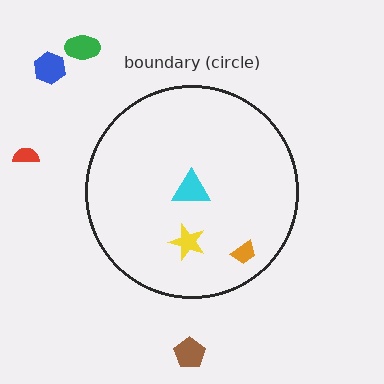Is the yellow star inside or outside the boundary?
Inside.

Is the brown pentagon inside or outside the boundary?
Outside.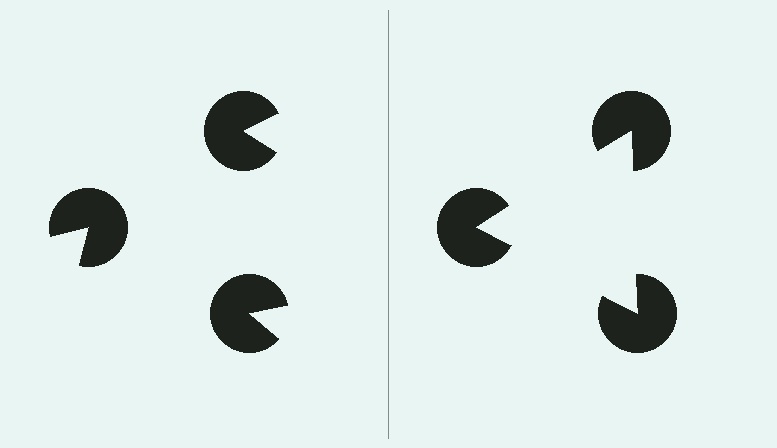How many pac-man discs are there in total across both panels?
6 — 3 on each side.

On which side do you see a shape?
An illusory triangle appears on the right side. On the left side the wedge cuts are rotated, so no coherent shape forms.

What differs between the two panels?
The pac-man discs are positioned identically on both sides; only the wedge orientations differ. On the right they align to a triangle; on the left they are misaligned.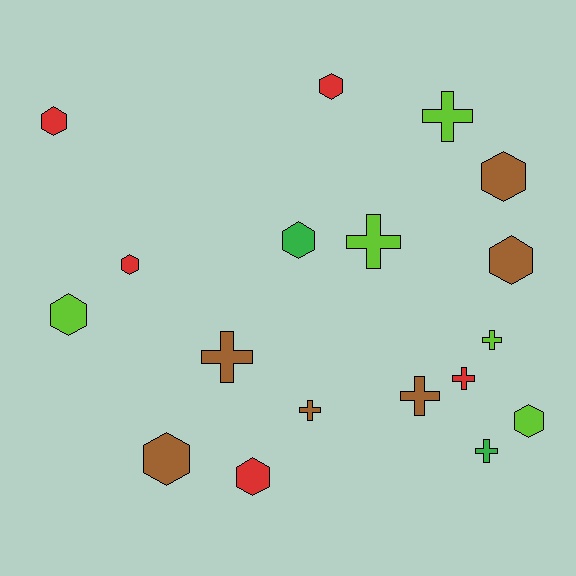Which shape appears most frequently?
Hexagon, with 10 objects.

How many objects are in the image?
There are 18 objects.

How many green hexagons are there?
There is 1 green hexagon.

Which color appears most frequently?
Brown, with 6 objects.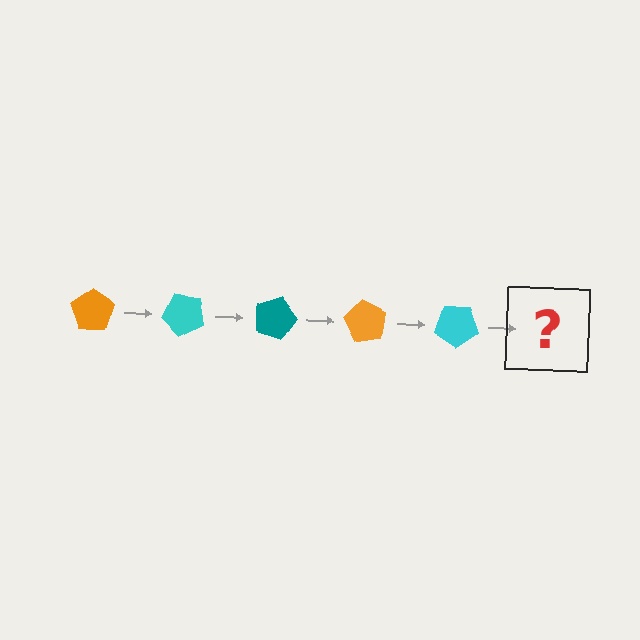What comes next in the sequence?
The next element should be a teal pentagon, rotated 225 degrees from the start.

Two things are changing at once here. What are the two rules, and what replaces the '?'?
The two rules are that it rotates 45 degrees each step and the color cycles through orange, cyan, and teal. The '?' should be a teal pentagon, rotated 225 degrees from the start.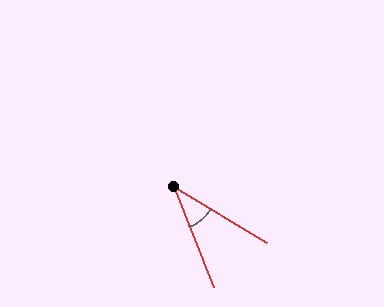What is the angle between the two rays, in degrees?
Approximately 37 degrees.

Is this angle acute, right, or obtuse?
It is acute.